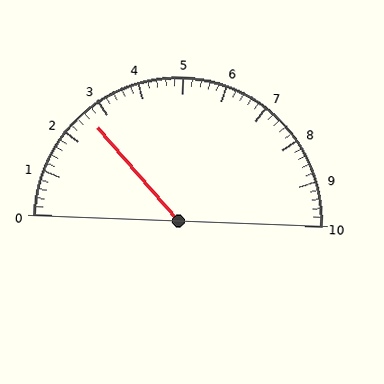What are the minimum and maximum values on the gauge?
The gauge ranges from 0 to 10.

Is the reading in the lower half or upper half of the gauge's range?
The reading is in the lower half of the range (0 to 10).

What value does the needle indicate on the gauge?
The needle indicates approximately 2.6.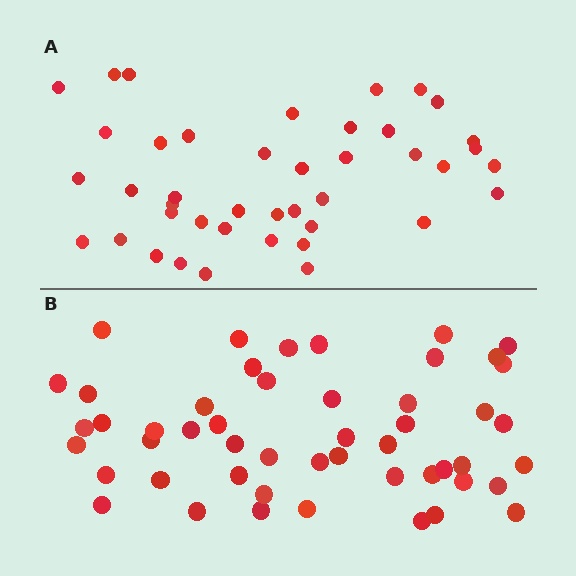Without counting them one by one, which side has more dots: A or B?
Region B (the bottom region) has more dots.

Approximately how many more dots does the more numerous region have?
Region B has roughly 8 or so more dots than region A.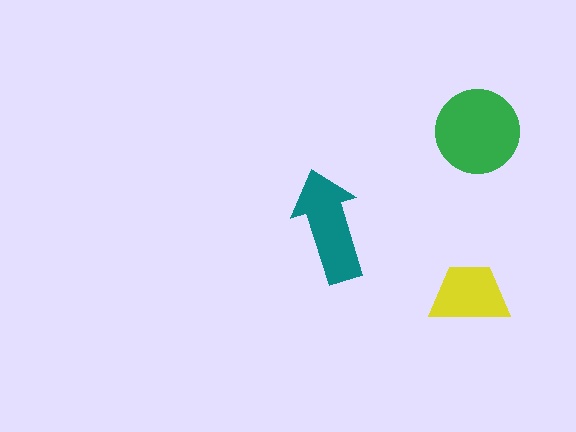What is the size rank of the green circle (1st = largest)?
1st.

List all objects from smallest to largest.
The yellow trapezoid, the teal arrow, the green circle.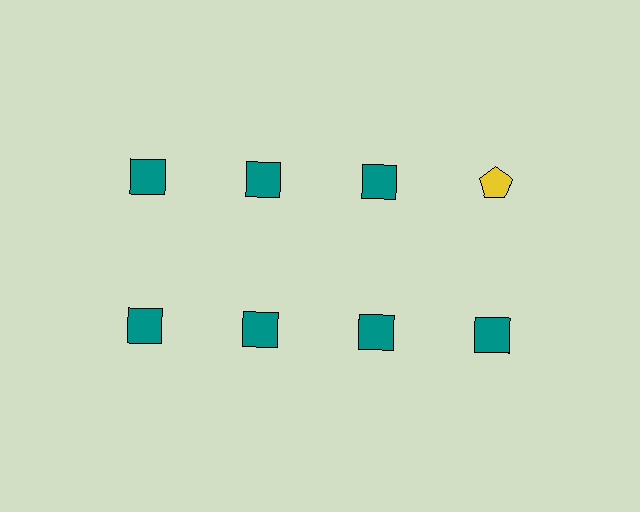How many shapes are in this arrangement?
There are 8 shapes arranged in a grid pattern.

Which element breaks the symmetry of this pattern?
The yellow pentagon in the top row, second from right column breaks the symmetry. All other shapes are teal squares.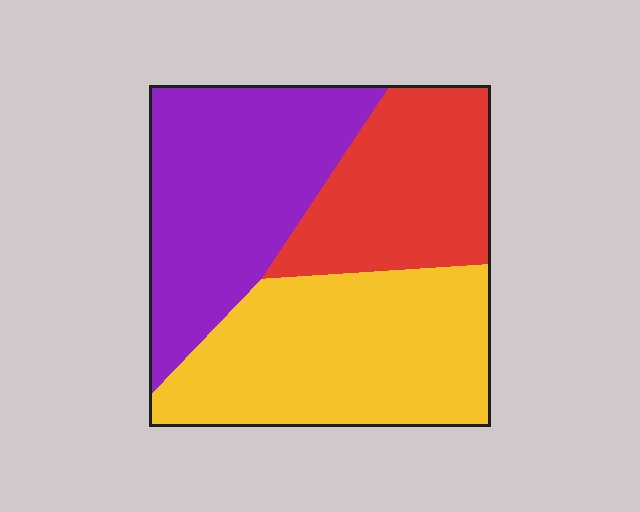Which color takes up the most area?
Yellow, at roughly 40%.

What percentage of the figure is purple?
Purple takes up between a third and a half of the figure.